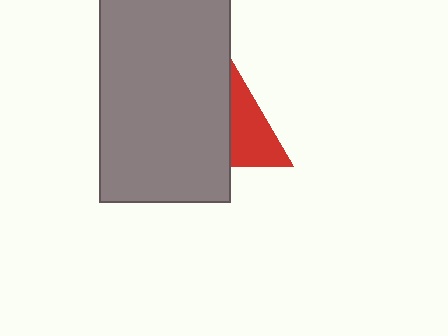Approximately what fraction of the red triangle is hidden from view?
Roughly 57% of the red triangle is hidden behind the gray rectangle.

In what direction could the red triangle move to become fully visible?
The red triangle could move right. That would shift it out from behind the gray rectangle entirely.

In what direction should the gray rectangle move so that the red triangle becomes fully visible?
The gray rectangle should move left. That is the shortest direction to clear the overlap and leave the red triangle fully visible.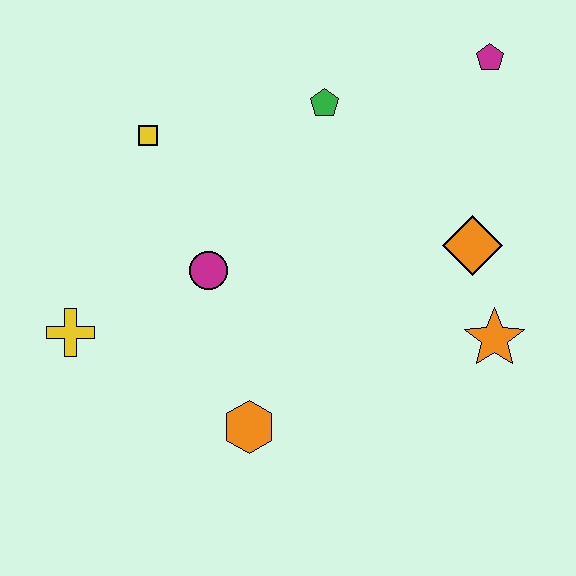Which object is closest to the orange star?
The orange diamond is closest to the orange star.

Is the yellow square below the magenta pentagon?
Yes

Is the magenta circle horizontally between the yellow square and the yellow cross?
No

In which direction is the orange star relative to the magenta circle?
The orange star is to the right of the magenta circle.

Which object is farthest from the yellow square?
The orange star is farthest from the yellow square.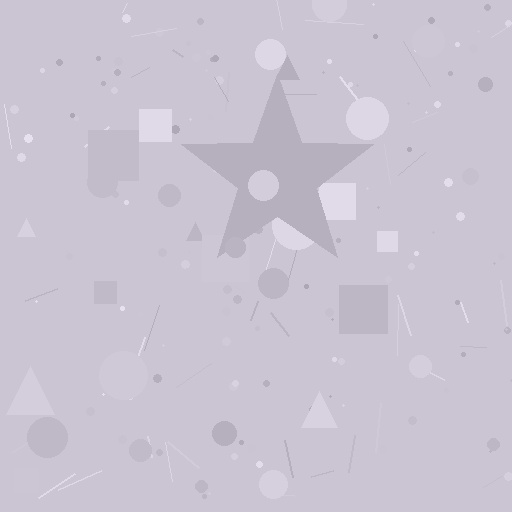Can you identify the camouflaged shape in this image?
The camouflaged shape is a star.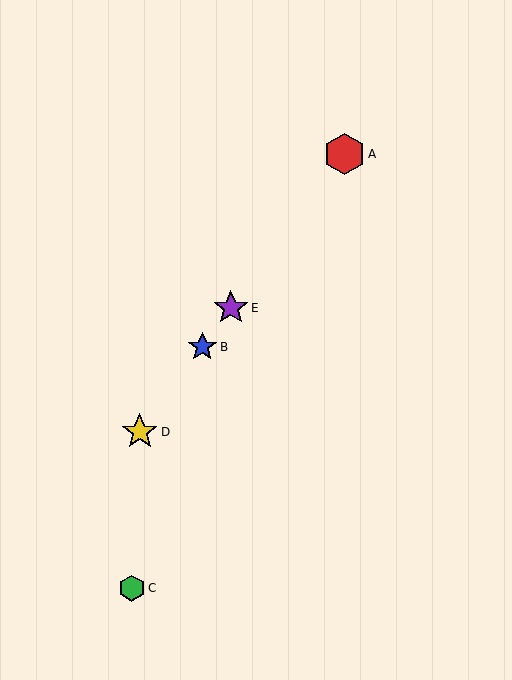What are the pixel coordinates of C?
Object C is at (132, 588).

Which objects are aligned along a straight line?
Objects A, B, D, E are aligned along a straight line.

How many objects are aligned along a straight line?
4 objects (A, B, D, E) are aligned along a straight line.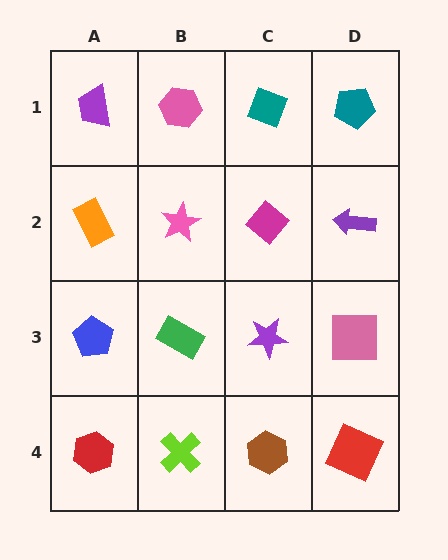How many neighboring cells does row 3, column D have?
3.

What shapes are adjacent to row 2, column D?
A teal pentagon (row 1, column D), a pink square (row 3, column D), a magenta diamond (row 2, column C).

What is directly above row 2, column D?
A teal pentagon.